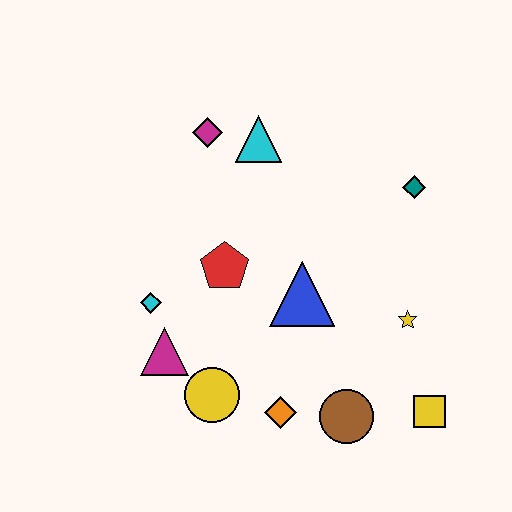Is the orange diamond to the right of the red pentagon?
Yes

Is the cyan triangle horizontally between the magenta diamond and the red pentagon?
No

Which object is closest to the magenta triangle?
The cyan diamond is closest to the magenta triangle.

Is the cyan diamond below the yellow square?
No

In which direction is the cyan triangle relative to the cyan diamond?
The cyan triangle is above the cyan diamond.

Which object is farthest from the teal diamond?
The magenta triangle is farthest from the teal diamond.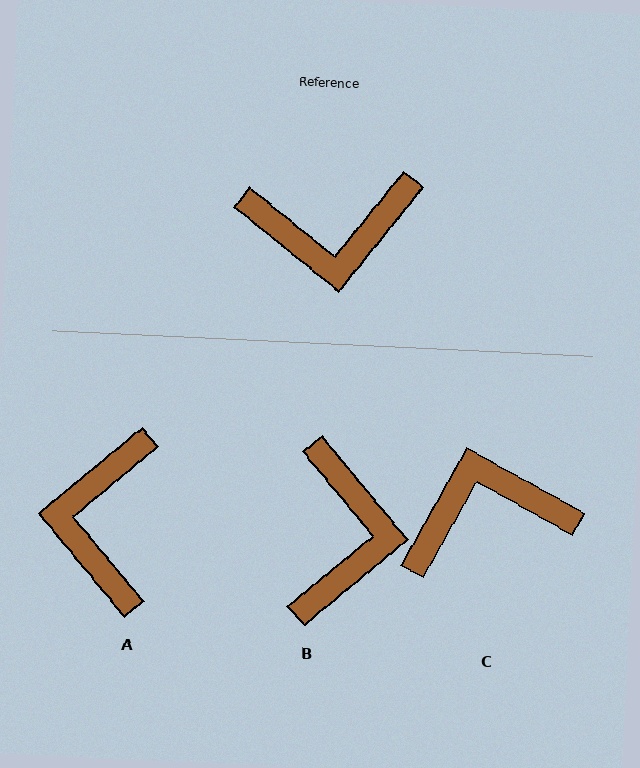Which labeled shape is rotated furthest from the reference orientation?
C, about 170 degrees away.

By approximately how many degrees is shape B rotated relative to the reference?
Approximately 79 degrees counter-clockwise.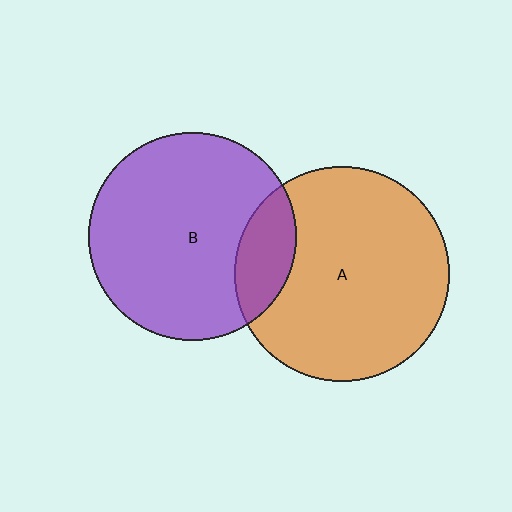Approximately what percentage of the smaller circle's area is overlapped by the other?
Approximately 15%.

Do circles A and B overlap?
Yes.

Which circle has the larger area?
Circle A (orange).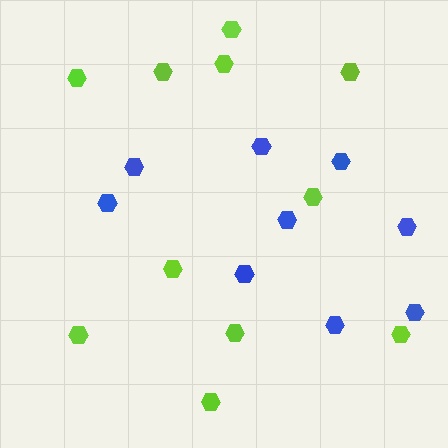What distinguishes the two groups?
There are 2 groups: one group of lime hexagons (11) and one group of blue hexagons (9).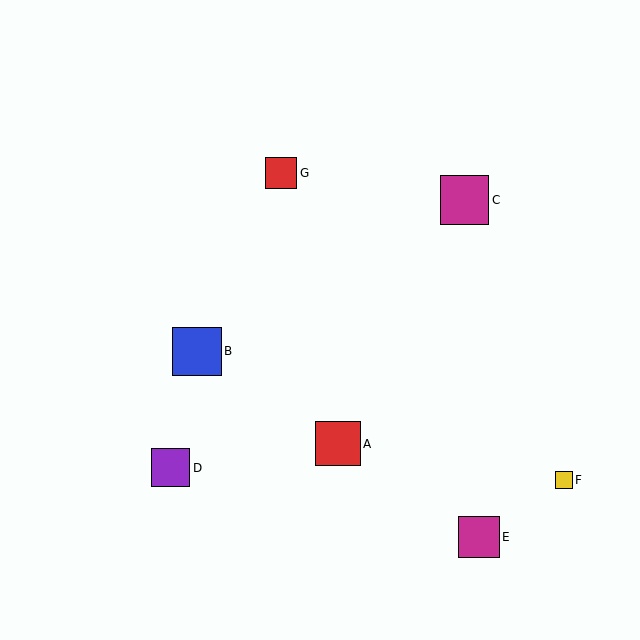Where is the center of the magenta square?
The center of the magenta square is at (465, 200).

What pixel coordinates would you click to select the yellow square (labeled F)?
Click at (564, 480) to select the yellow square F.